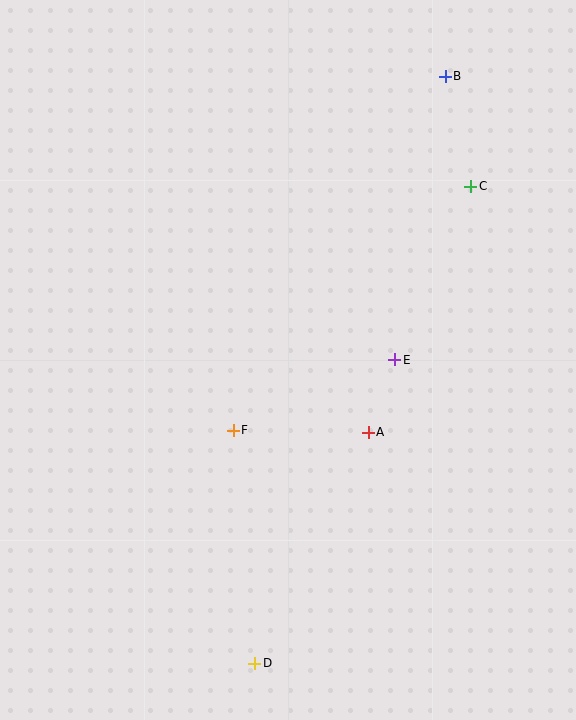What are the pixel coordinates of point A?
Point A is at (368, 432).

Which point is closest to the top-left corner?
Point B is closest to the top-left corner.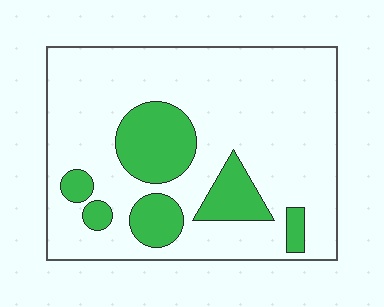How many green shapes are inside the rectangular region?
6.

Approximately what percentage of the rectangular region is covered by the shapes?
Approximately 20%.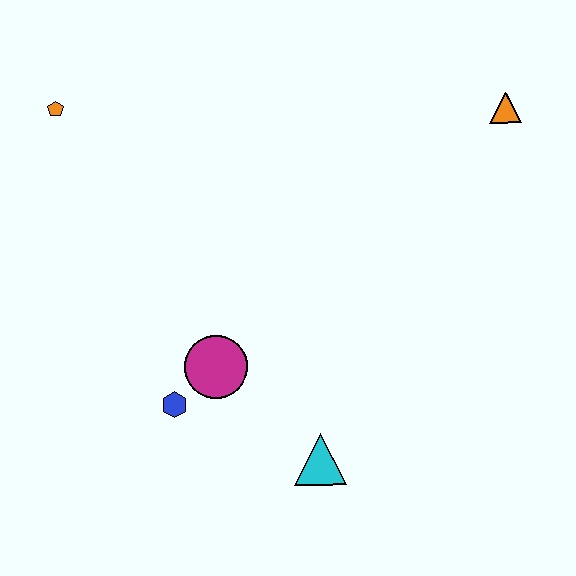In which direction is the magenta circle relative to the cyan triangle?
The magenta circle is to the left of the cyan triangle.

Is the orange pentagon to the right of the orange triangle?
No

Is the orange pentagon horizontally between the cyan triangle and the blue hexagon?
No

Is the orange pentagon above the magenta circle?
Yes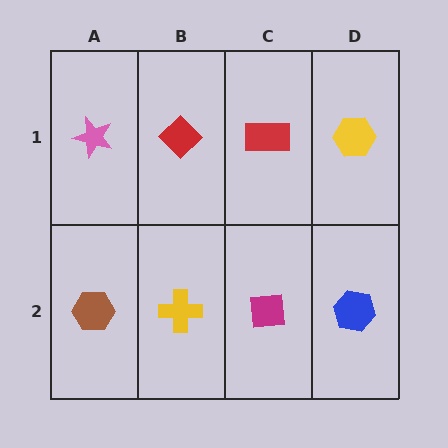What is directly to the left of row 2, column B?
A brown hexagon.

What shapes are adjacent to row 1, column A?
A brown hexagon (row 2, column A), a red diamond (row 1, column B).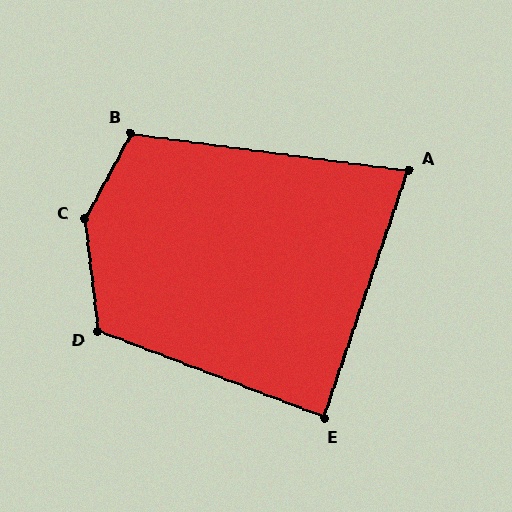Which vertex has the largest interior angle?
C, at approximately 145 degrees.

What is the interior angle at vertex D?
Approximately 118 degrees (obtuse).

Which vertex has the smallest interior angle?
A, at approximately 79 degrees.